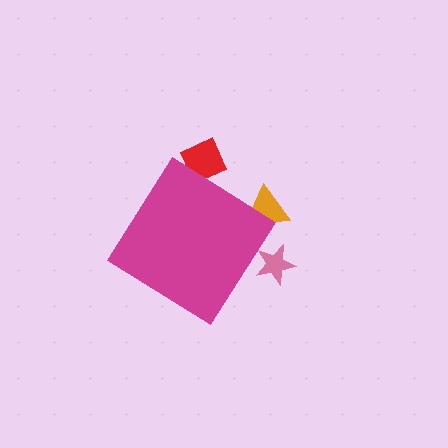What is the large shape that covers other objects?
A magenta diamond.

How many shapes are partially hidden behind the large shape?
3 shapes are partially hidden.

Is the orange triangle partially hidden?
Yes, the orange triangle is partially hidden behind the magenta diamond.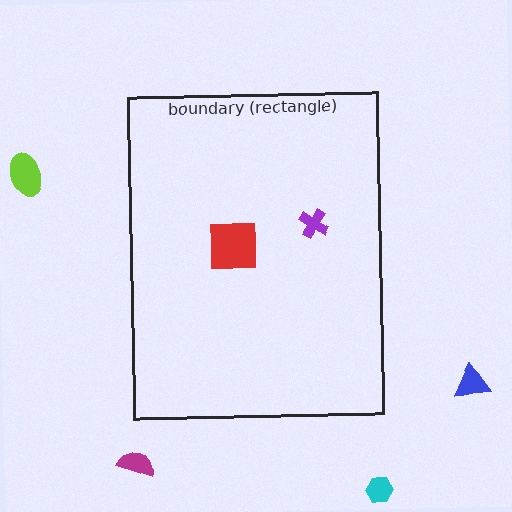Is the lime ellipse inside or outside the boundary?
Outside.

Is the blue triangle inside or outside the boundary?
Outside.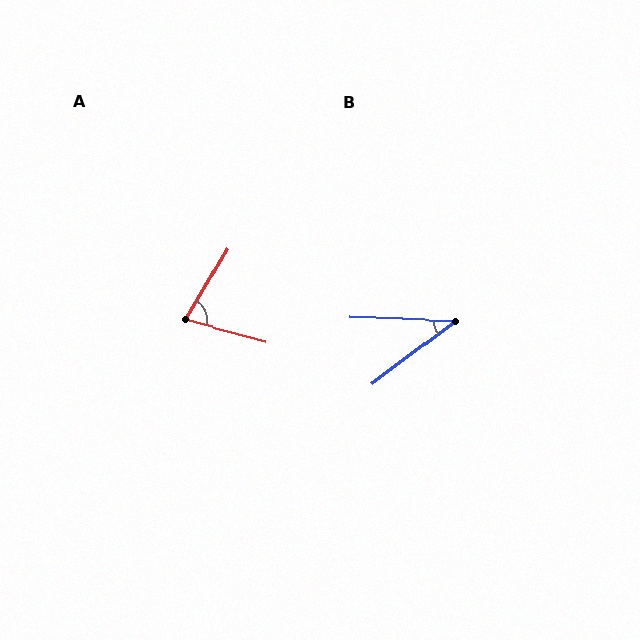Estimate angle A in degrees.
Approximately 75 degrees.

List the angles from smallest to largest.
B (39°), A (75°).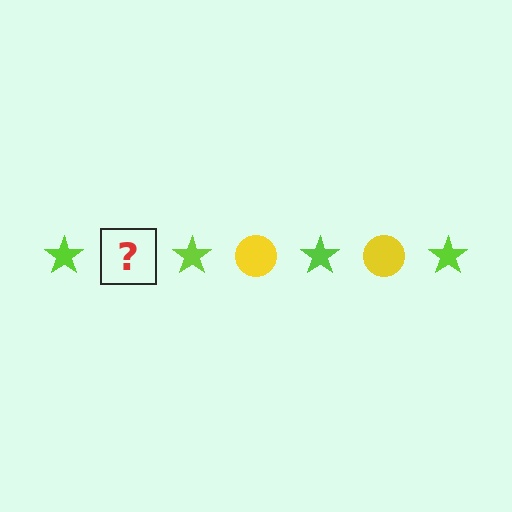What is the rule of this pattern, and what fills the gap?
The rule is that the pattern alternates between lime star and yellow circle. The gap should be filled with a yellow circle.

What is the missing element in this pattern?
The missing element is a yellow circle.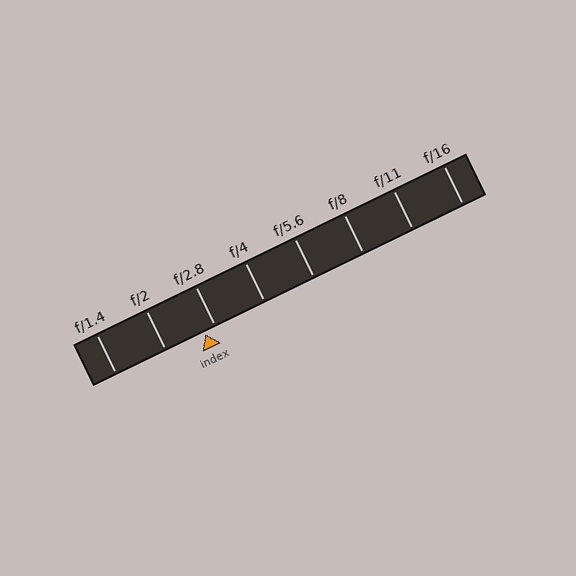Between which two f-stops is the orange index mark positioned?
The index mark is between f/2 and f/2.8.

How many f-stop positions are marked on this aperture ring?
There are 8 f-stop positions marked.